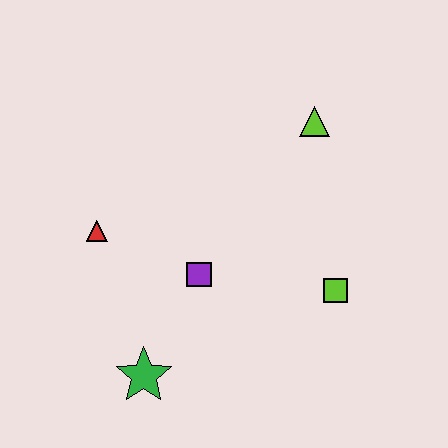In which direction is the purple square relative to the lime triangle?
The purple square is below the lime triangle.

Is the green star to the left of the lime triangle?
Yes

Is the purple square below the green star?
No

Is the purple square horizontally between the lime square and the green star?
Yes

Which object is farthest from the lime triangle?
The green star is farthest from the lime triangle.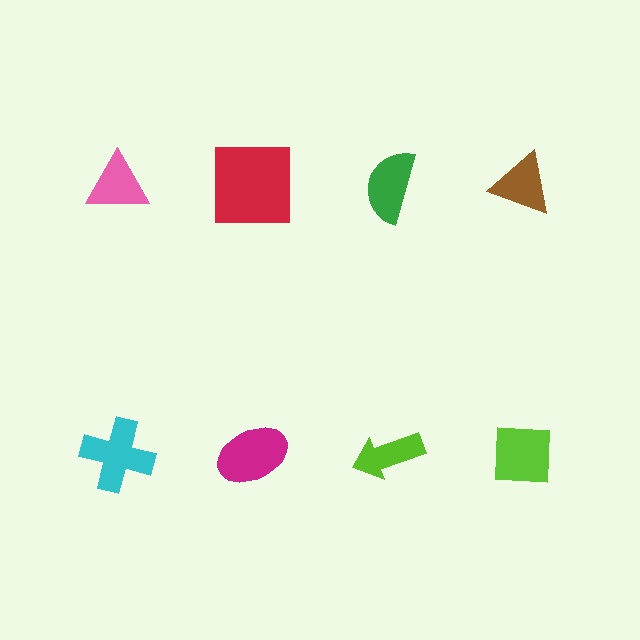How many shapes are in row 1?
4 shapes.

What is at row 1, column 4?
A brown triangle.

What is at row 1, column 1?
A pink triangle.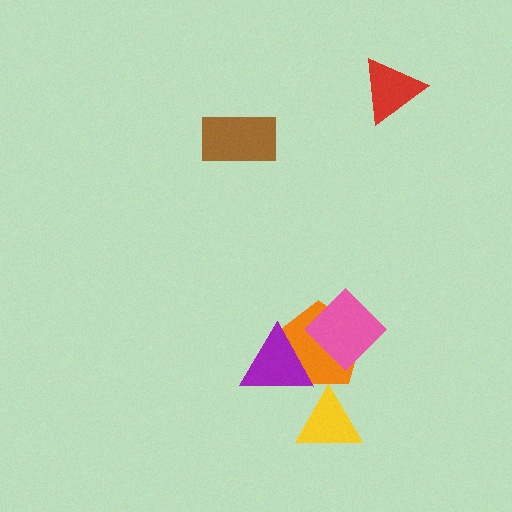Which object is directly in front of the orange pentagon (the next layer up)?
The purple triangle is directly in front of the orange pentagon.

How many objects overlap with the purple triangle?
1 object overlaps with the purple triangle.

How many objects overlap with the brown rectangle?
0 objects overlap with the brown rectangle.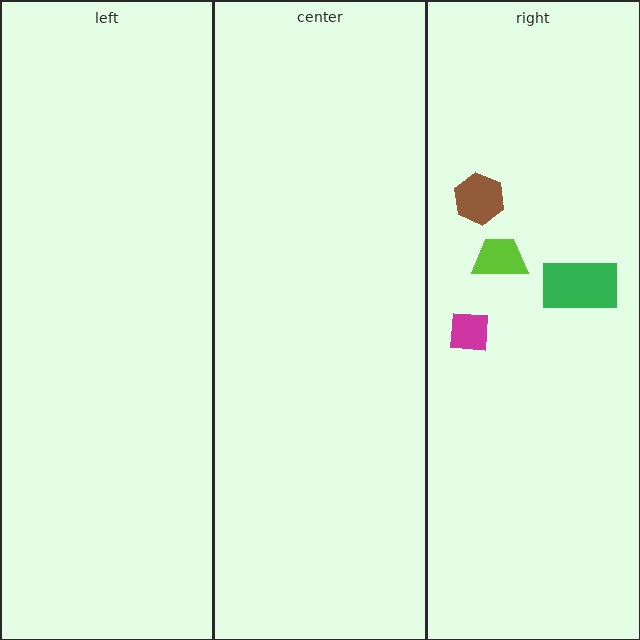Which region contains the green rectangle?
The right region.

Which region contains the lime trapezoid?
The right region.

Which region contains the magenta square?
The right region.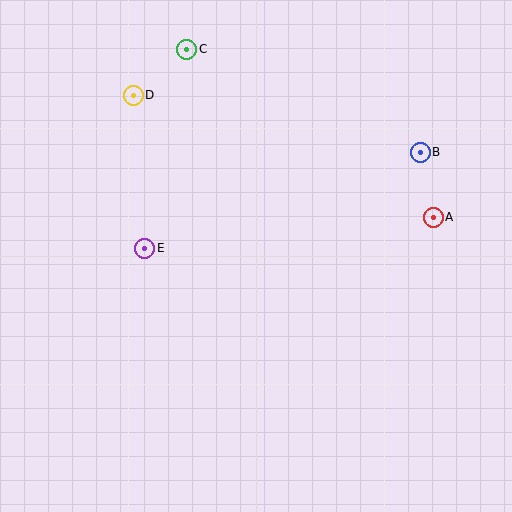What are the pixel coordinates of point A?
Point A is at (433, 217).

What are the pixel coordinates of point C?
Point C is at (187, 49).